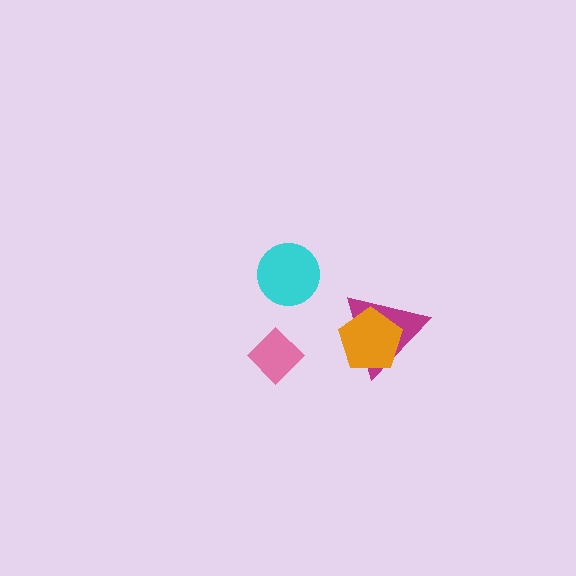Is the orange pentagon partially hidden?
No, no other shape covers it.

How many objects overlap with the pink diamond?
0 objects overlap with the pink diamond.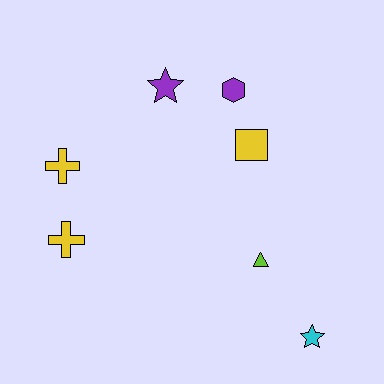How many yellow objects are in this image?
There are 3 yellow objects.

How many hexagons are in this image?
There is 1 hexagon.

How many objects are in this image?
There are 7 objects.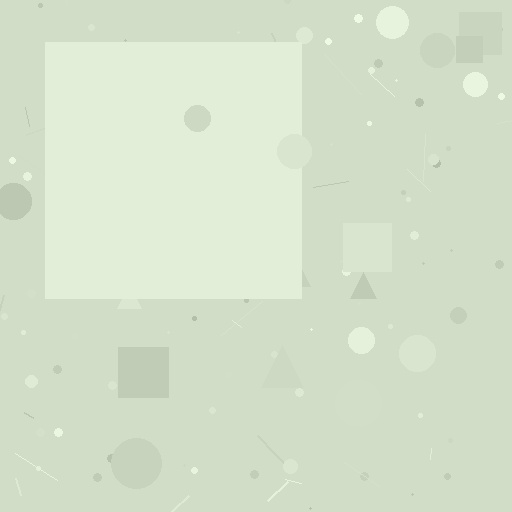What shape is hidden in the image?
A square is hidden in the image.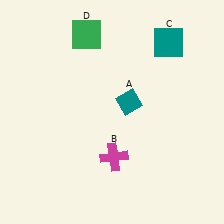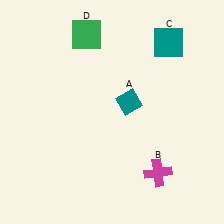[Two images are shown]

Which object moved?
The magenta cross (B) moved right.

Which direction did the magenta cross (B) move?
The magenta cross (B) moved right.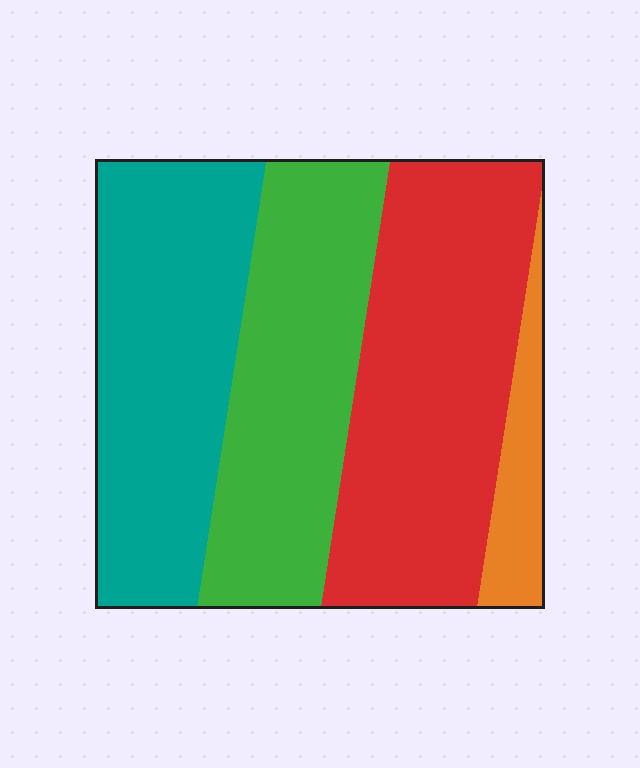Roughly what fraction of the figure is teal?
Teal takes up between a sixth and a third of the figure.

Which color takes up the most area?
Red, at roughly 35%.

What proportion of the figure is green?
Green takes up about one quarter (1/4) of the figure.